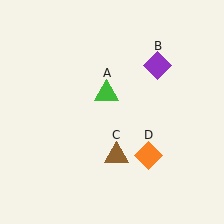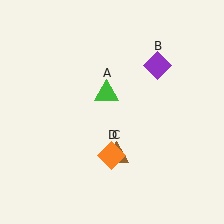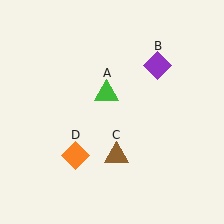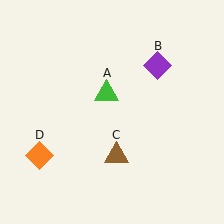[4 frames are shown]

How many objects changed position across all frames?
1 object changed position: orange diamond (object D).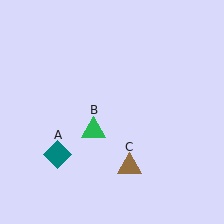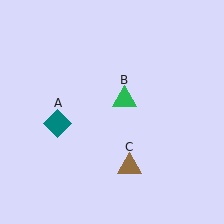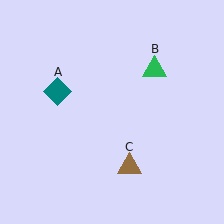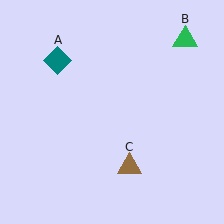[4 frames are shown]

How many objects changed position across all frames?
2 objects changed position: teal diamond (object A), green triangle (object B).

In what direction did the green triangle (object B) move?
The green triangle (object B) moved up and to the right.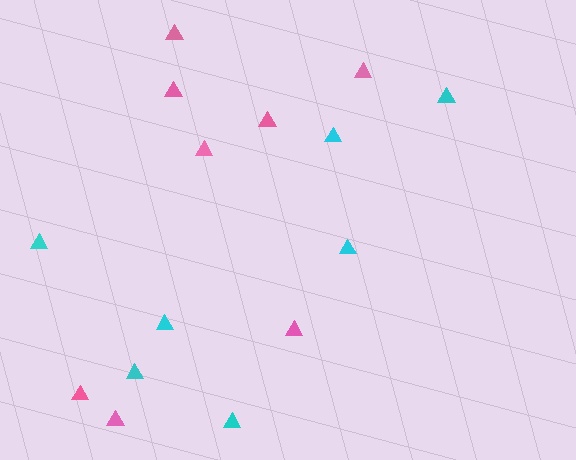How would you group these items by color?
There are 2 groups: one group of cyan triangles (7) and one group of pink triangles (8).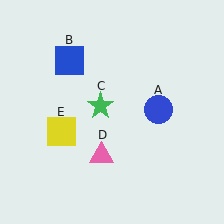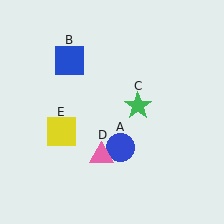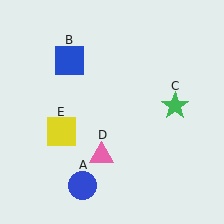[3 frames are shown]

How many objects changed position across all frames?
2 objects changed position: blue circle (object A), green star (object C).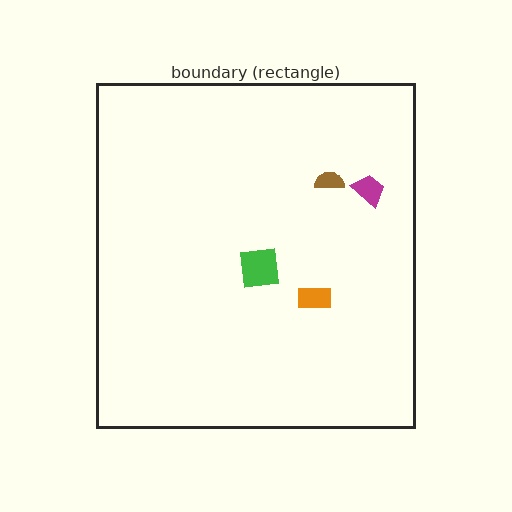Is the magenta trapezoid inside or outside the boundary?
Inside.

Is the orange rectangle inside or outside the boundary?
Inside.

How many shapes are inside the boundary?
4 inside, 0 outside.